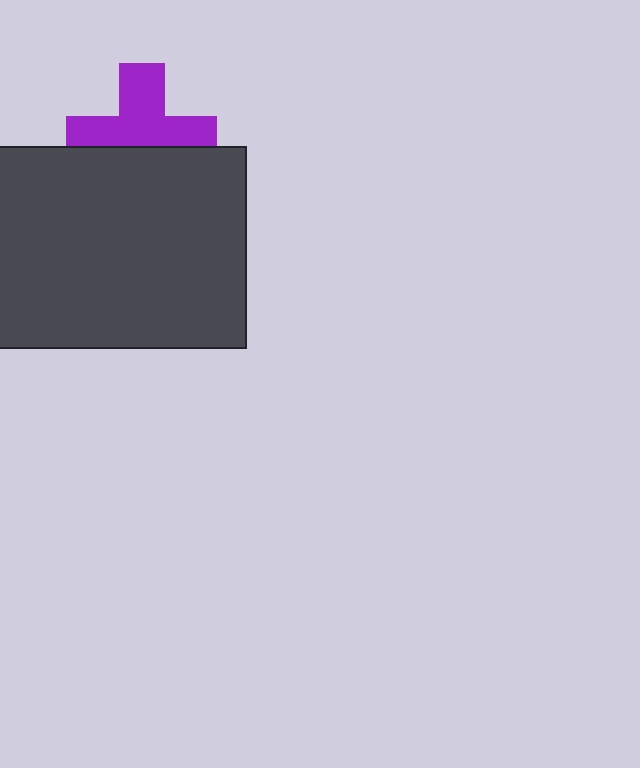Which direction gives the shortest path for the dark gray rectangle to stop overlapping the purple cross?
Moving down gives the shortest separation.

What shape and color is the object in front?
The object in front is a dark gray rectangle.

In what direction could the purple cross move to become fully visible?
The purple cross could move up. That would shift it out from behind the dark gray rectangle entirely.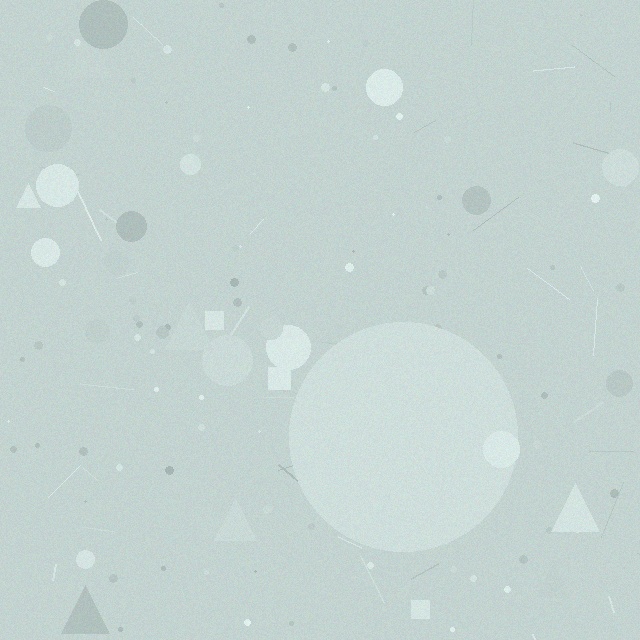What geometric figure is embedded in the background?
A circle is embedded in the background.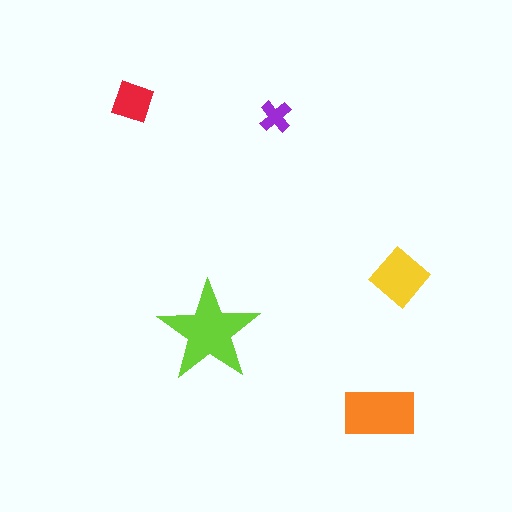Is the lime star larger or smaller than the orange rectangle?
Larger.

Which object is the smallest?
The purple cross.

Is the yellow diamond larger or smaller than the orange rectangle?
Smaller.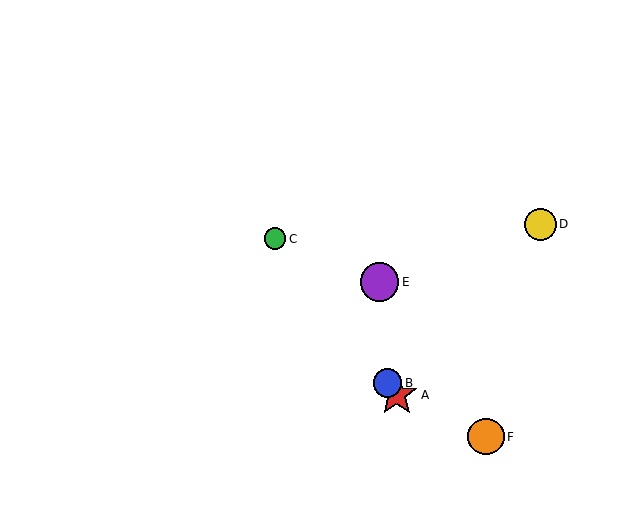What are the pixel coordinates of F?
Object F is at (486, 437).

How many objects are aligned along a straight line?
3 objects (A, B, C) are aligned along a straight line.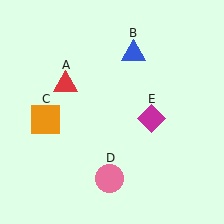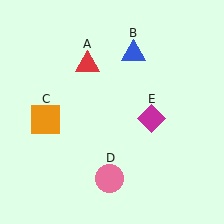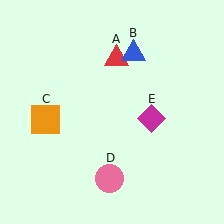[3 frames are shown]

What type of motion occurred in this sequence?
The red triangle (object A) rotated clockwise around the center of the scene.